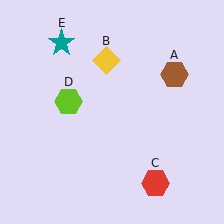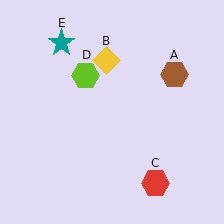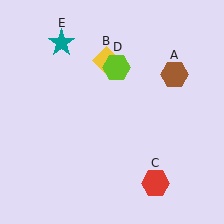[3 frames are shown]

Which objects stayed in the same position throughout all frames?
Brown hexagon (object A) and yellow diamond (object B) and red hexagon (object C) and teal star (object E) remained stationary.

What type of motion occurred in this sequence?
The lime hexagon (object D) rotated clockwise around the center of the scene.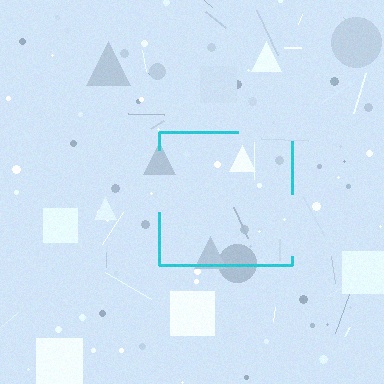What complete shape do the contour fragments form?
The contour fragments form a square.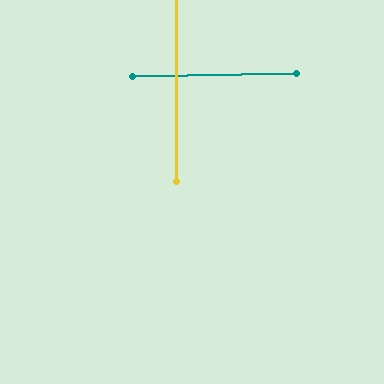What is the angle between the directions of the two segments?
Approximately 89 degrees.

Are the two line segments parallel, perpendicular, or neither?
Perpendicular — they meet at approximately 89°.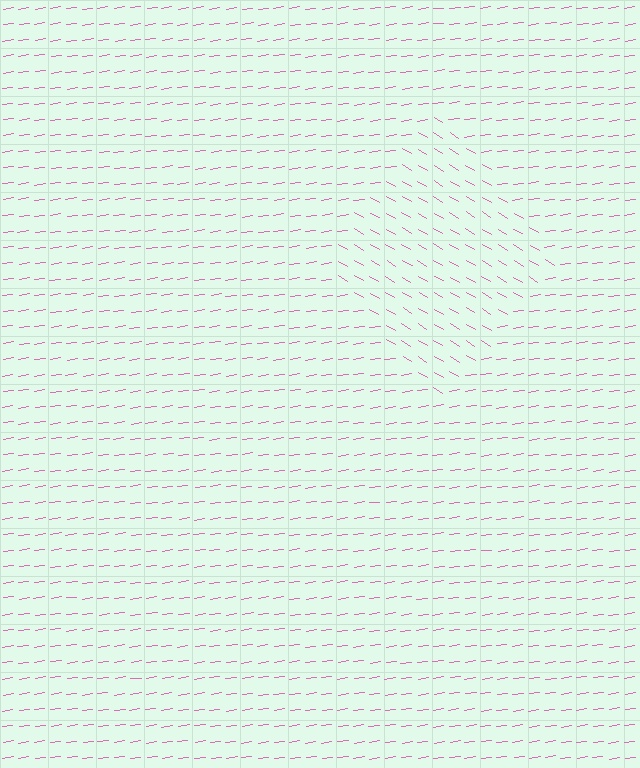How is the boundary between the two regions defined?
The boundary is defined purely by a change in line orientation (approximately 39 degrees difference). All lines are the same color and thickness.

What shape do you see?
I see a diamond.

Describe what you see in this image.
The image is filled with small pink line segments. A diamond region in the image has lines oriented differently from the surrounding lines, creating a visible texture boundary.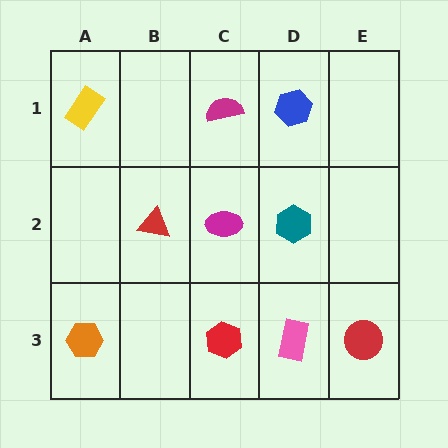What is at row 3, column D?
A pink rectangle.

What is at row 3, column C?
A red hexagon.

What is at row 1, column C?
A magenta semicircle.